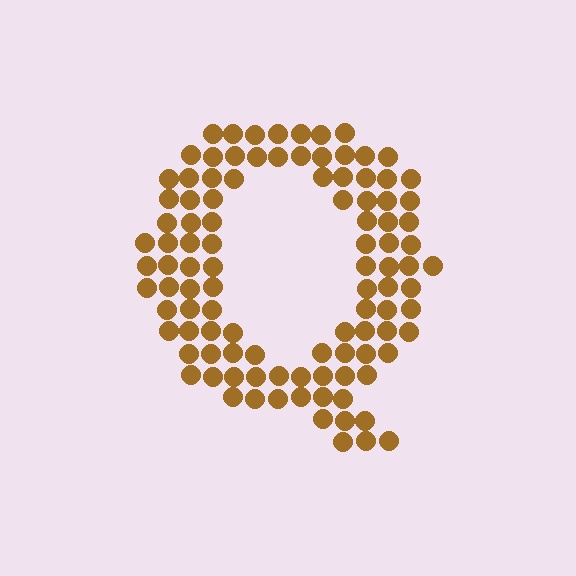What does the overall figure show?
The overall figure shows the letter Q.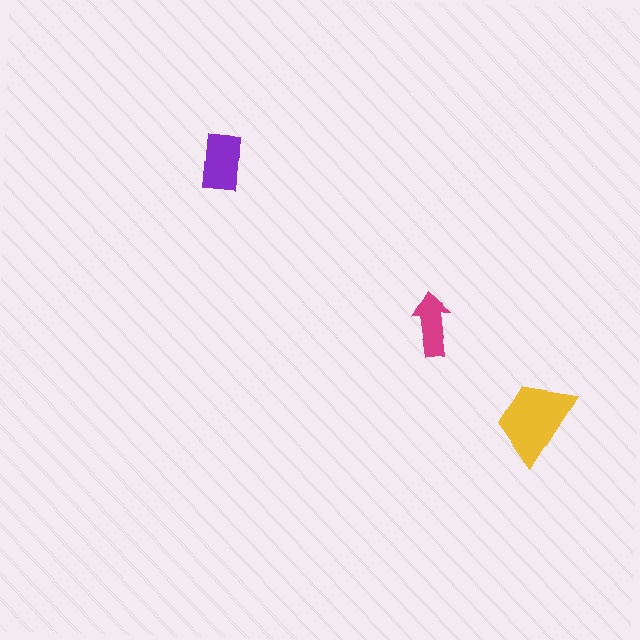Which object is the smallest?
The magenta arrow.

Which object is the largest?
The yellow trapezoid.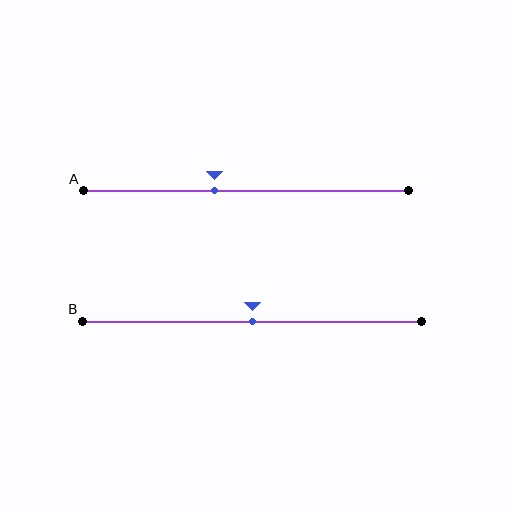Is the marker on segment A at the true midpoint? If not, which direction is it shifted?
No, the marker on segment A is shifted to the left by about 10% of the segment length.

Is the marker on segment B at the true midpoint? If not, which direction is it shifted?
Yes, the marker on segment B is at the true midpoint.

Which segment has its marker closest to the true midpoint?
Segment B has its marker closest to the true midpoint.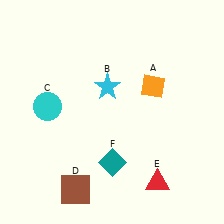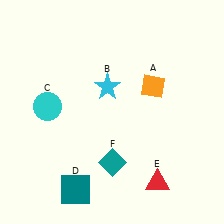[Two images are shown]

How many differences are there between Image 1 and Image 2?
There is 1 difference between the two images.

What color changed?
The square (D) changed from brown in Image 1 to teal in Image 2.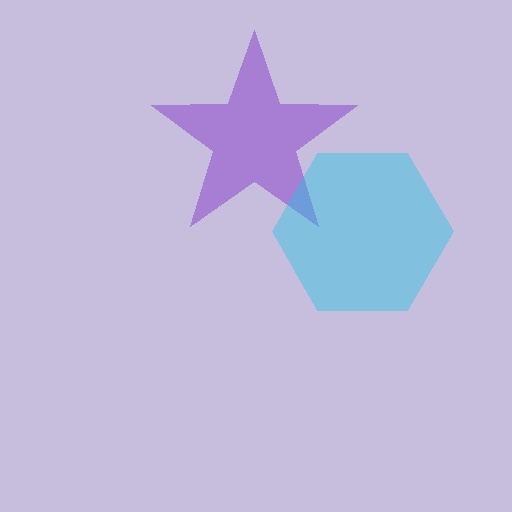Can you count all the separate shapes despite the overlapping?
Yes, there are 2 separate shapes.